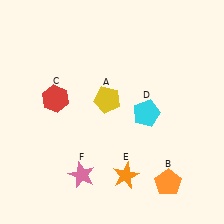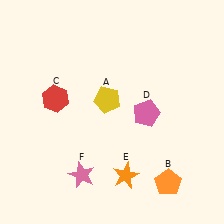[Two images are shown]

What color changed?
The pentagon (D) changed from cyan in Image 1 to pink in Image 2.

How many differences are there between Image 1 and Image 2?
There is 1 difference between the two images.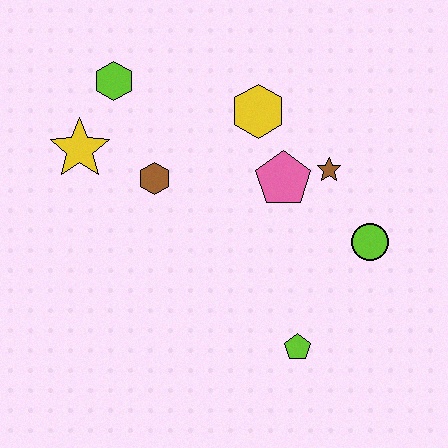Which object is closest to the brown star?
The pink pentagon is closest to the brown star.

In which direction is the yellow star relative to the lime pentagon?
The yellow star is to the left of the lime pentagon.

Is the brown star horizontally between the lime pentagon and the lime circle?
Yes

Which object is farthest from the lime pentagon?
The lime hexagon is farthest from the lime pentagon.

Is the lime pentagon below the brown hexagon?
Yes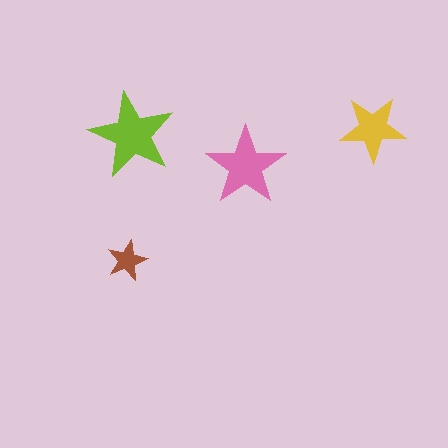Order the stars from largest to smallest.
the lime one, the pink one, the yellow one, the brown one.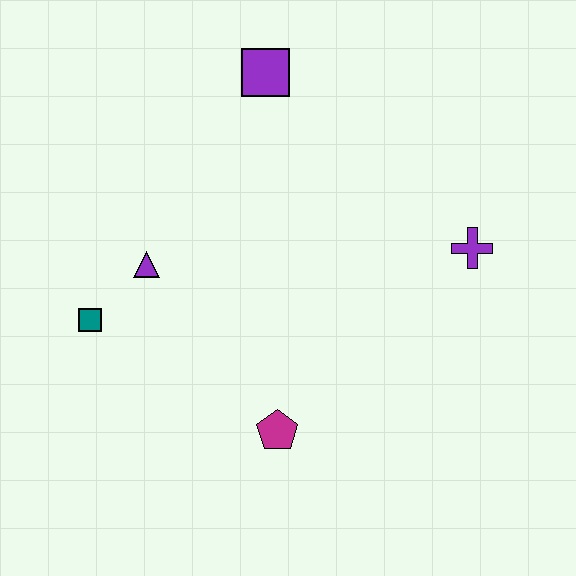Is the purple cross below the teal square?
No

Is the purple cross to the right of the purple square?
Yes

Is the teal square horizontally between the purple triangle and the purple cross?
No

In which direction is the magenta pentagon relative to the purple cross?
The magenta pentagon is to the left of the purple cross.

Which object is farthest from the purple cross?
The teal square is farthest from the purple cross.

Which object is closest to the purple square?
The purple triangle is closest to the purple square.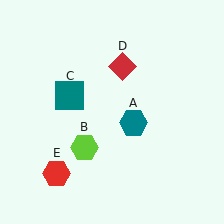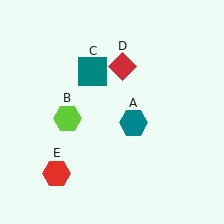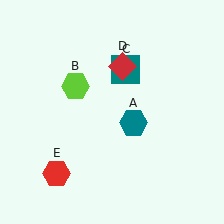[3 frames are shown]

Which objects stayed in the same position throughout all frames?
Teal hexagon (object A) and red diamond (object D) and red hexagon (object E) remained stationary.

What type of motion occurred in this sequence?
The lime hexagon (object B), teal square (object C) rotated clockwise around the center of the scene.